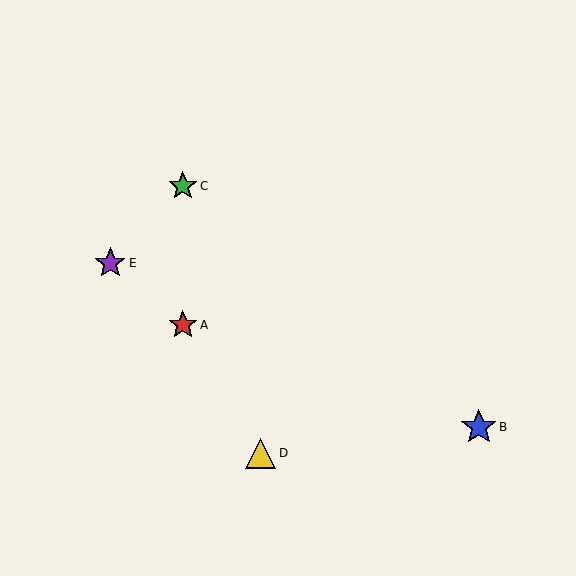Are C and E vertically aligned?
No, C is at x≈183 and E is at x≈110.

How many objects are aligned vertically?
2 objects (A, C) are aligned vertically.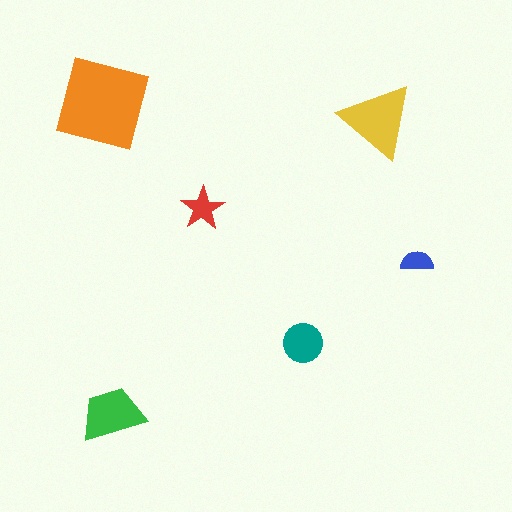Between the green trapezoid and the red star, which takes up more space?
The green trapezoid.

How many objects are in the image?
There are 6 objects in the image.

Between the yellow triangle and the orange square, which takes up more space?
The orange square.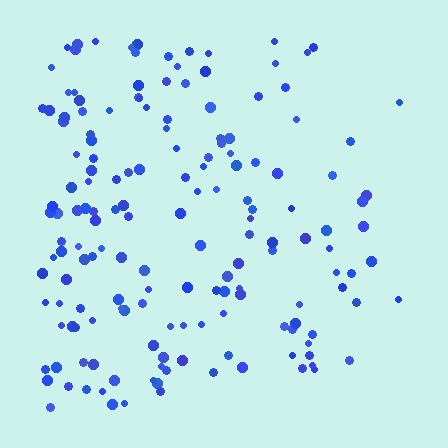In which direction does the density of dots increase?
From right to left, with the left side densest.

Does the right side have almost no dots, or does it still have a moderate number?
Still a moderate number, just noticeably fewer than the left.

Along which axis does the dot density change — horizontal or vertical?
Horizontal.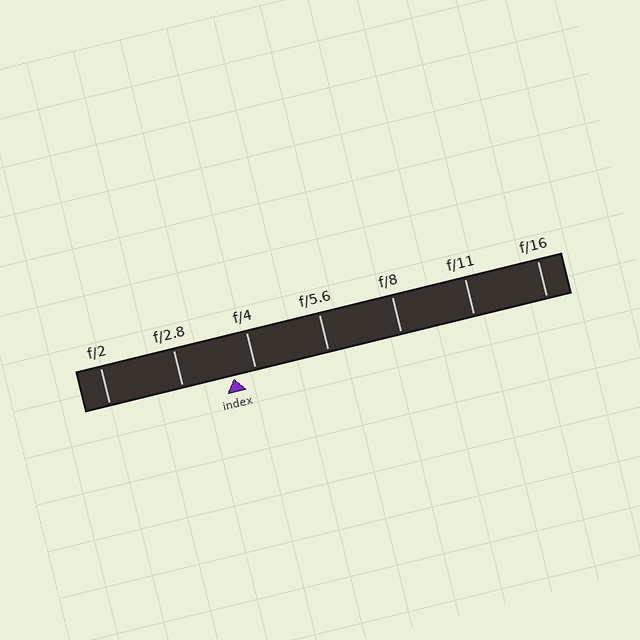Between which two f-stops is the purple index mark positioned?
The index mark is between f/2.8 and f/4.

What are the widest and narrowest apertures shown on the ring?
The widest aperture shown is f/2 and the narrowest is f/16.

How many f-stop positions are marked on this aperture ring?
There are 7 f-stop positions marked.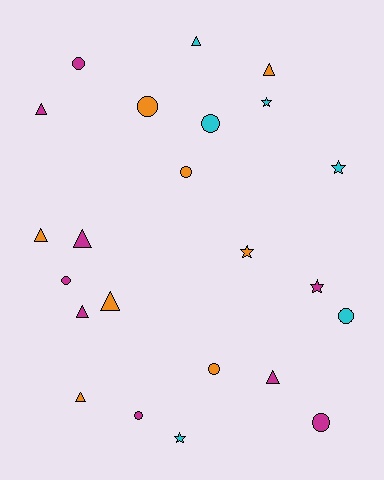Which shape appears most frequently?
Triangle, with 9 objects.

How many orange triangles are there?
There are 4 orange triangles.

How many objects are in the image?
There are 23 objects.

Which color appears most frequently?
Magenta, with 9 objects.